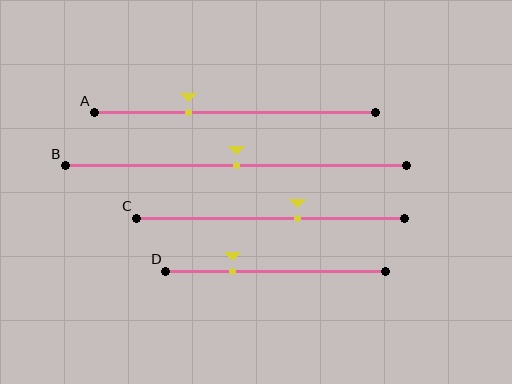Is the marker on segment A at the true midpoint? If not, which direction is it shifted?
No, the marker on segment A is shifted to the left by about 16% of the segment length.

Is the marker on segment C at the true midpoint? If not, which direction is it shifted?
No, the marker on segment C is shifted to the right by about 10% of the segment length.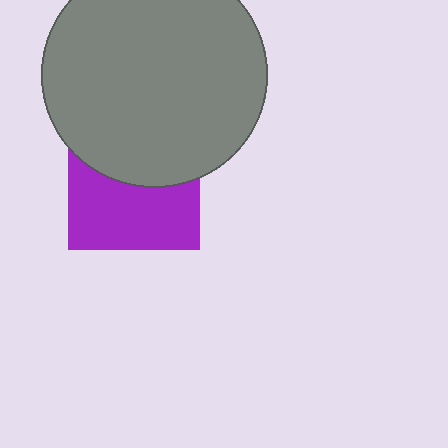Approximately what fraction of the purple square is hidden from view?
Roughly 46% of the purple square is hidden behind the gray circle.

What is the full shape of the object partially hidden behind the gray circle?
The partially hidden object is a purple square.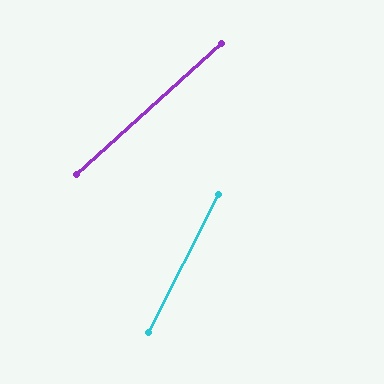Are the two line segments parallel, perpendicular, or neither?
Neither parallel nor perpendicular — they differ by about 21°.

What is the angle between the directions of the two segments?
Approximately 21 degrees.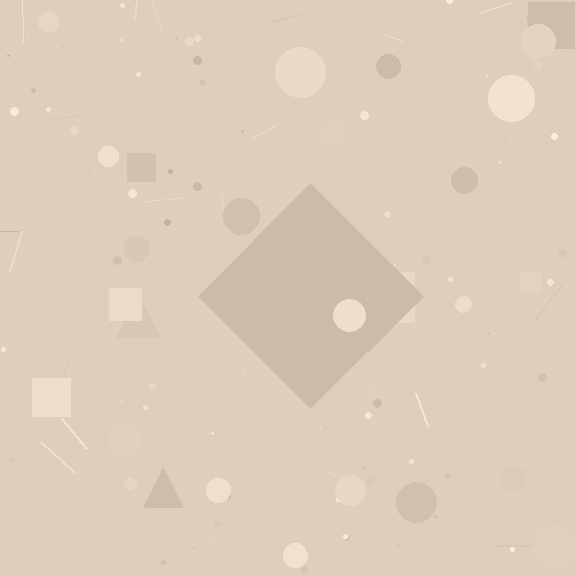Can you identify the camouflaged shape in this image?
The camouflaged shape is a diamond.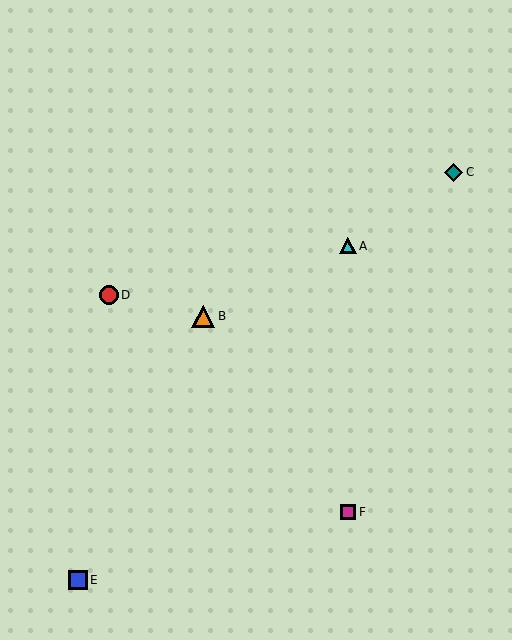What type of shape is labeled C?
Shape C is a teal diamond.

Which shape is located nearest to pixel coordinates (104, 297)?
The red circle (labeled D) at (109, 295) is nearest to that location.